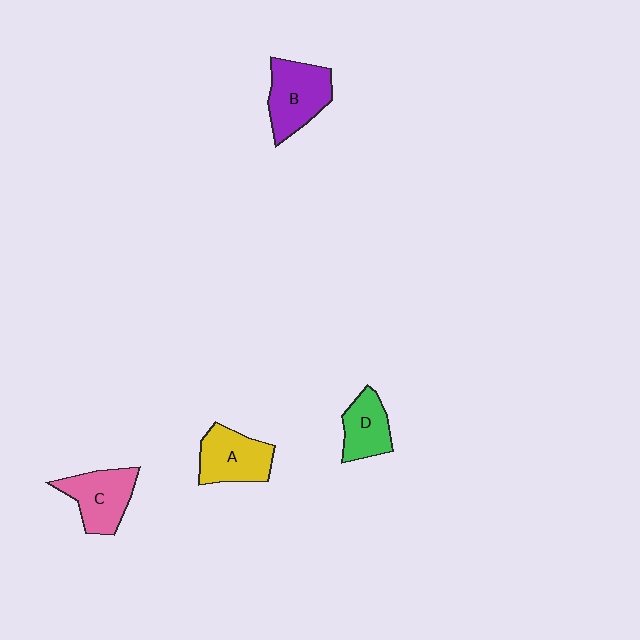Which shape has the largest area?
Shape B (purple).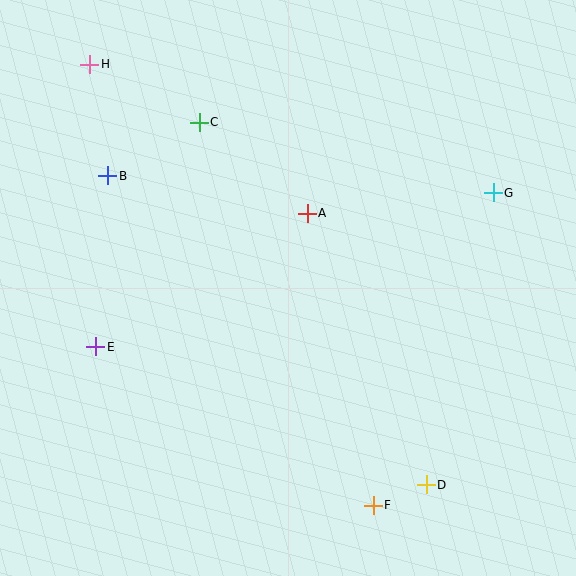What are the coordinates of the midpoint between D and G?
The midpoint between D and G is at (460, 339).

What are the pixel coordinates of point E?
Point E is at (96, 347).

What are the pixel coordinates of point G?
Point G is at (493, 193).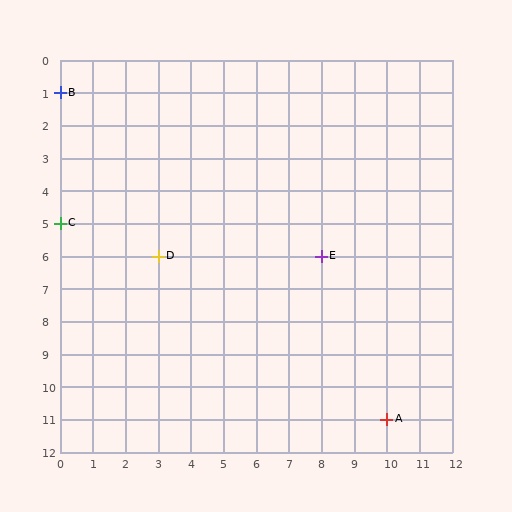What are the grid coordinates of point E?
Point E is at grid coordinates (8, 6).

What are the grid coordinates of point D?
Point D is at grid coordinates (3, 6).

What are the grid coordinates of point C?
Point C is at grid coordinates (0, 5).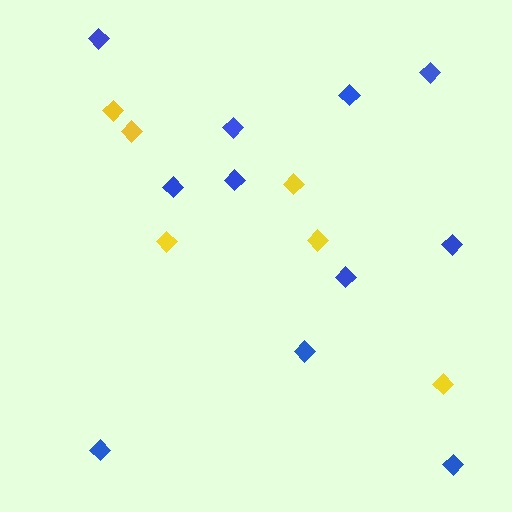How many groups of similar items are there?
There are 2 groups: one group of blue diamonds (11) and one group of yellow diamonds (6).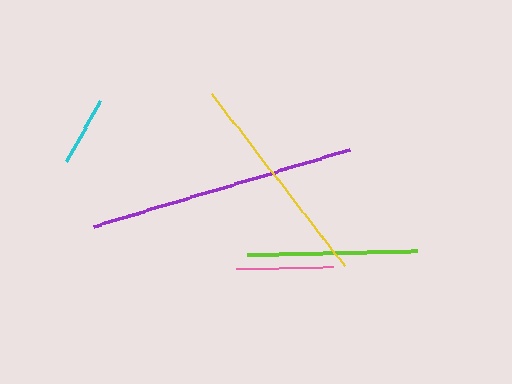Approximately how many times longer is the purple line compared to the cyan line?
The purple line is approximately 3.9 times the length of the cyan line.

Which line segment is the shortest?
The cyan line is the shortest at approximately 69 pixels.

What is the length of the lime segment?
The lime segment is approximately 170 pixels long.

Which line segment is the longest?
The purple line is the longest at approximately 268 pixels.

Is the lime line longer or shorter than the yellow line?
The yellow line is longer than the lime line.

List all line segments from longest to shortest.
From longest to shortest: purple, yellow, lime, pink, cyan.